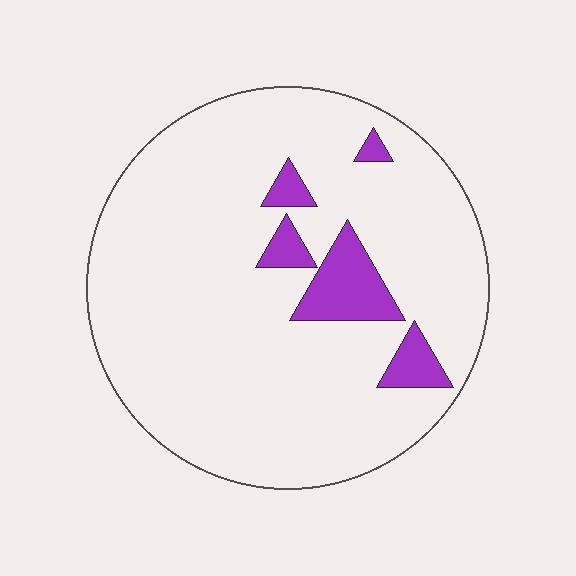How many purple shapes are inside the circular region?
5.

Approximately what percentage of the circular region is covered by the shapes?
Approximately 10%.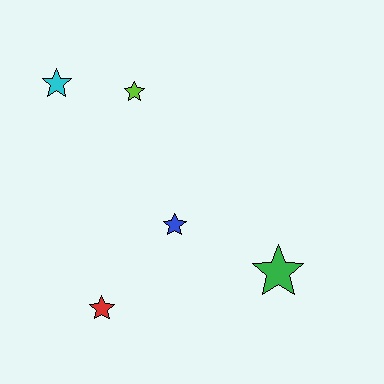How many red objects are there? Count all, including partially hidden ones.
There is 1 red object.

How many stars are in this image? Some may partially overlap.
There are 5 stars.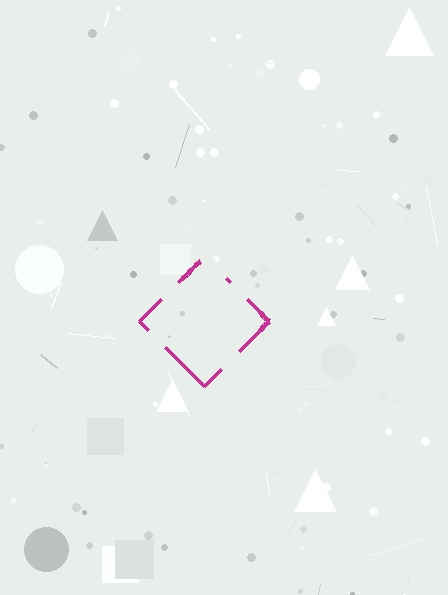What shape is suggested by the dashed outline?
The dashed outline suggests a diamond.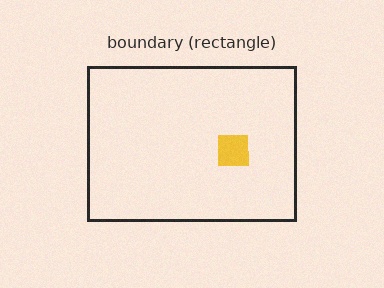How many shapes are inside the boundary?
1 inside, 0 outside.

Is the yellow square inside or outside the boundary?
Inside.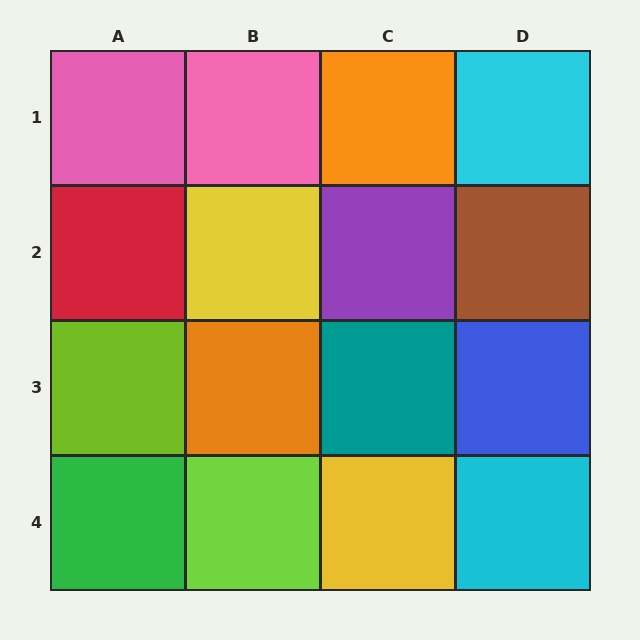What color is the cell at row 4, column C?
Yellow.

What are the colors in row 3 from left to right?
Lime, orange, teal, blue.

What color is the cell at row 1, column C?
Orange.